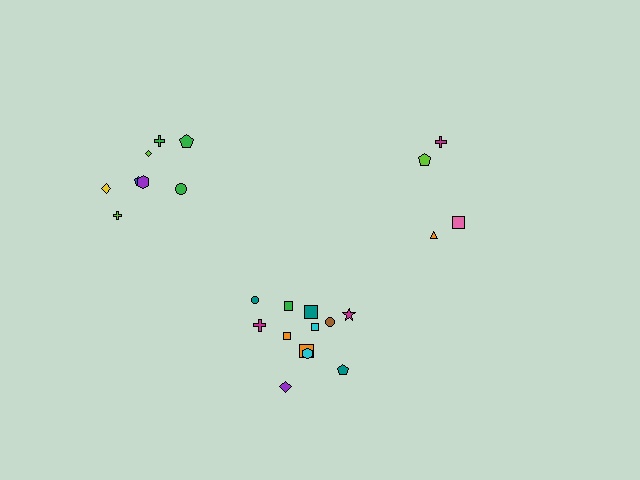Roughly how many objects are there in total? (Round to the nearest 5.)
Roughly 25 objects in total.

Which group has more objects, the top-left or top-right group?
The top-left group.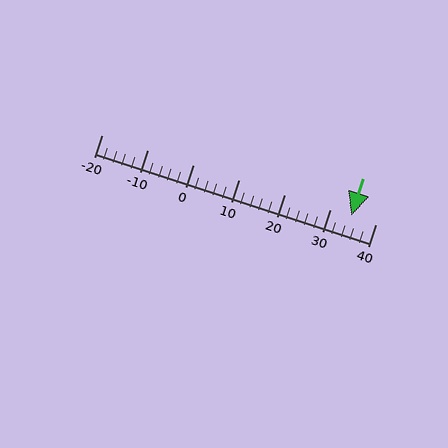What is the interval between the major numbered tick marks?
The major tick marks are spaced 10 units apart.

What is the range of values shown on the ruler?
The ruler shows values from -20 to 40.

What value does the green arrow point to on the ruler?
The green arrow points to approximately 35.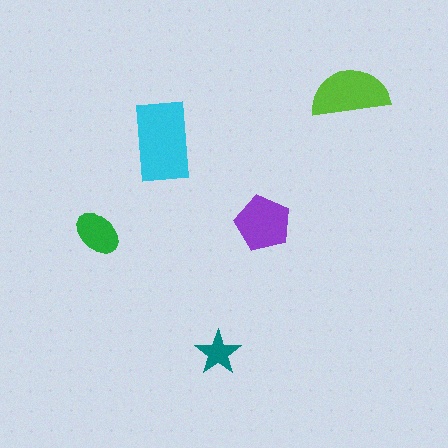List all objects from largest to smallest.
The cyan rectangle, the lime semicircle, the purple pentagon, the green ellipse, the teal star.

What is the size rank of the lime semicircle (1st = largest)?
2nd.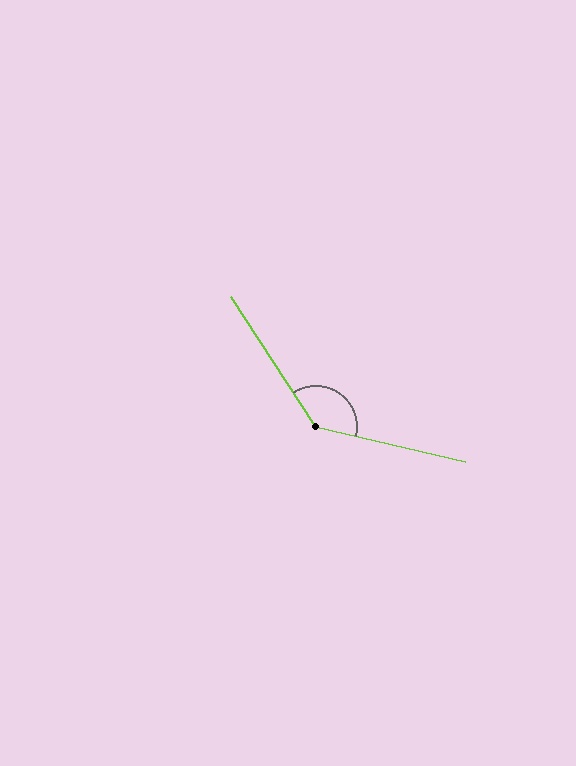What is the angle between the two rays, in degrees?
Approximately 136 degrees.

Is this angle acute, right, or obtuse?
It is obtuse.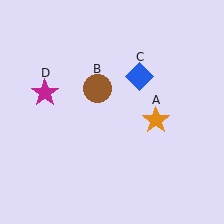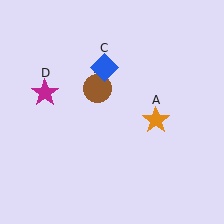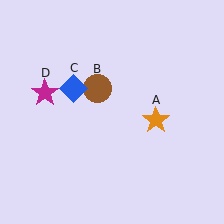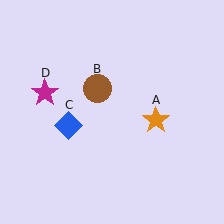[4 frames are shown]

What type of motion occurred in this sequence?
The blue diamond (object C) rotated counterclockwise around the center of the scene.